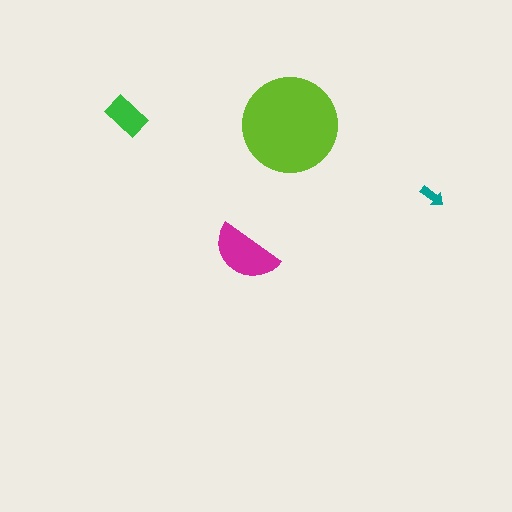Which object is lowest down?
The magenta semicircle is bottommost.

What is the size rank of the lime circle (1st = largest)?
1st.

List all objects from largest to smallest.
The lime circle, the magenta semicircle, the green rectangle, the teal arrow.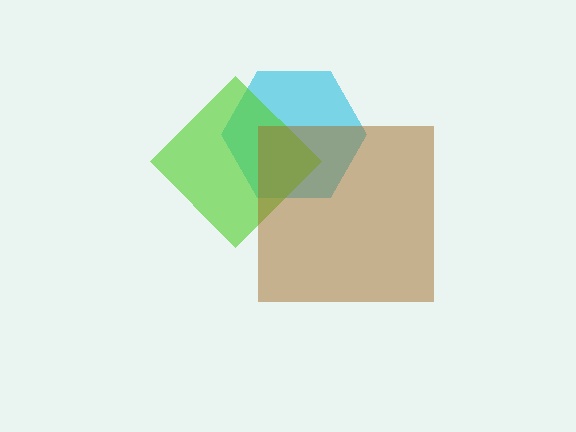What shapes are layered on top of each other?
The layered shapes are: a cyan hexagon, a lime diamond, a brown square.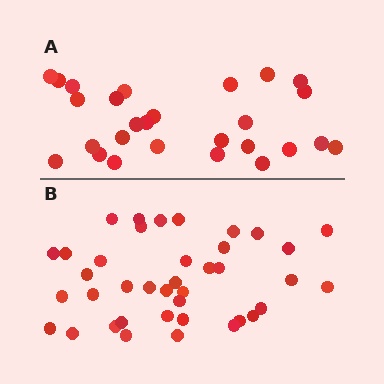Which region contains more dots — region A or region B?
Region B (the bottom region) has more dots.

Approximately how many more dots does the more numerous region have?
Region B has roughly 12 or so more dots than region A.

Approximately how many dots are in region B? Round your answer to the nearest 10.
About 40 dots. (The exact count is 39, which rounds to 40.)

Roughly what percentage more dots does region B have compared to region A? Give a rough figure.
About 45% more.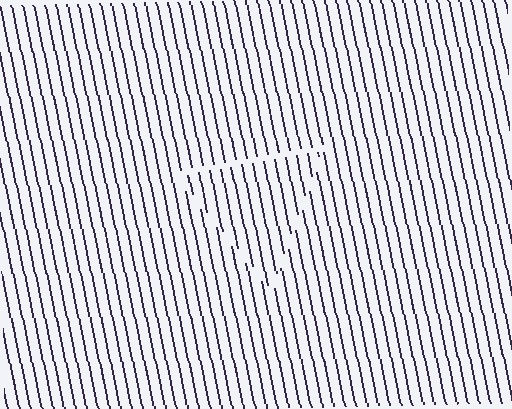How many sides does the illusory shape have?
3 sides — the line-ends trace a triangle.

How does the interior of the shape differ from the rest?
The interior of the shape contains the same grating, shifted by half a period — the contour is defined by the phase discontinuity where line-ends from the inner and outer gratings abut.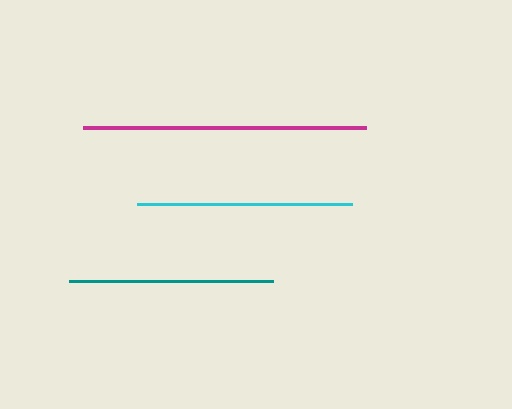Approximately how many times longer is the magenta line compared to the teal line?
The magenta line is approximately 1.4 times the length of the teal line.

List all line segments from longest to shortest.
From longest to shortest: magenta, cyan, teal.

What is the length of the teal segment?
The teal segment is approximately 204 pixels long.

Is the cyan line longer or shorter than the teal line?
The cyan line is longer than the teal line.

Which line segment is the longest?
The magenta line is the longest at approximately 283 pixels.